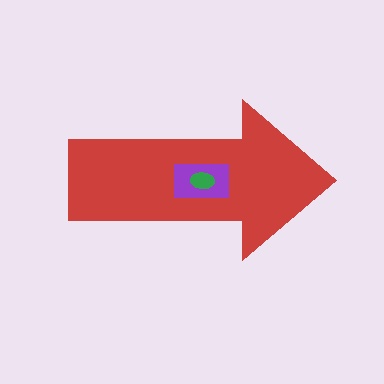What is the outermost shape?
The red arrow.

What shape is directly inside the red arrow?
The purple rectangle.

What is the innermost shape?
The green ellipse.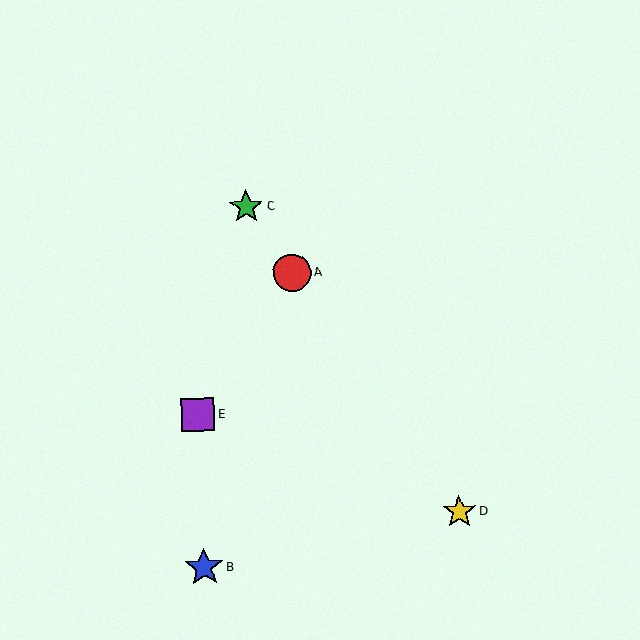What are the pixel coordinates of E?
Object E is at (198, 415).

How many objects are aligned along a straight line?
3 objects (A, C, D) are aligned along a straight line.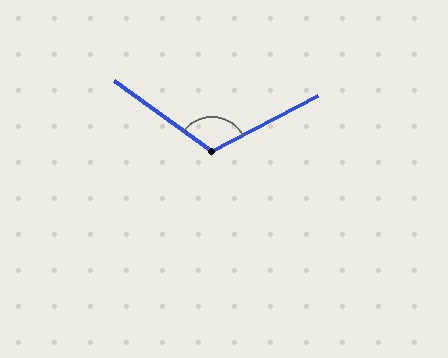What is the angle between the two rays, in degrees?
Approximately 117 degrees.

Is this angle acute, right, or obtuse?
It is obtuse.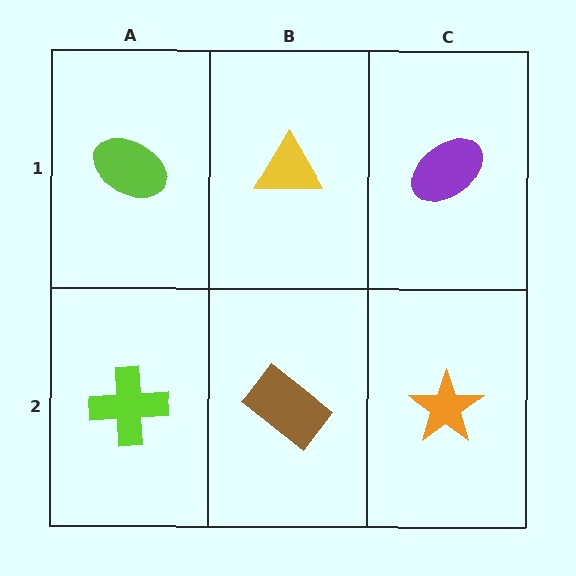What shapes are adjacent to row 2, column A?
A lime ellipse (row 1, column A), a brown rectangle (row 2, column B).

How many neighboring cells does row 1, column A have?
2.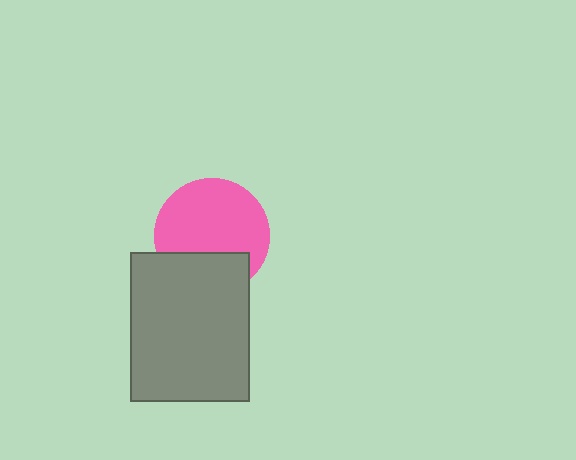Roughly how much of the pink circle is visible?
Most of it is visible (roughly 70%).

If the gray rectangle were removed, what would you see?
You would see the complete pink circle.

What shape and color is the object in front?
The object in front is a gray rectangle.